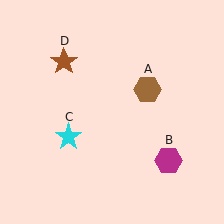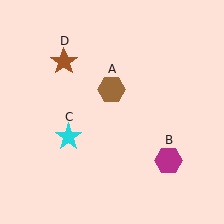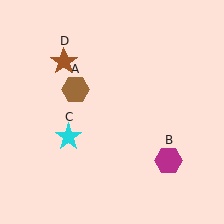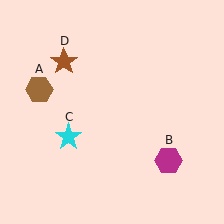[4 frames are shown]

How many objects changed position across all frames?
1 object changed position: brown hexagon (object A).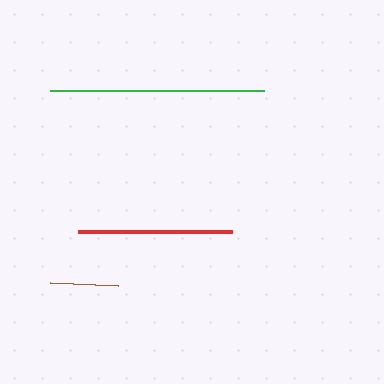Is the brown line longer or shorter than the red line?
The red line is longer than the brown line.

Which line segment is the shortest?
The brown line is the shortest at approximately 68 pixels.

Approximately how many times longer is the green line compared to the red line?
The green line is approximately 1.4 times the length of the red line.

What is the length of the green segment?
The green segment is approximately 214 pixels long.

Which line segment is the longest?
The green line is the longest at approximately 214 pixels.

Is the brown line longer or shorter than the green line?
The green line is longer than the brown line.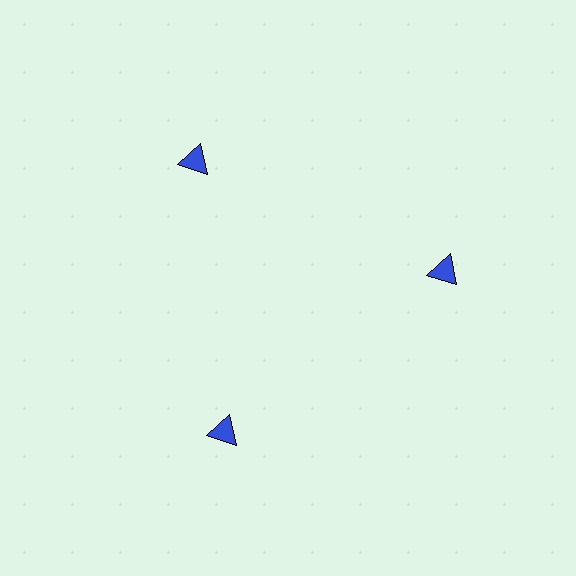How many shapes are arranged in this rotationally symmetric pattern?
There are 3 shapes, arranged in 3 groups of 1.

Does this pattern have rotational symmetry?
Yes, this pattern has 3-fold rotational symmetry. It looks the same after rotating 120 degrees around the center.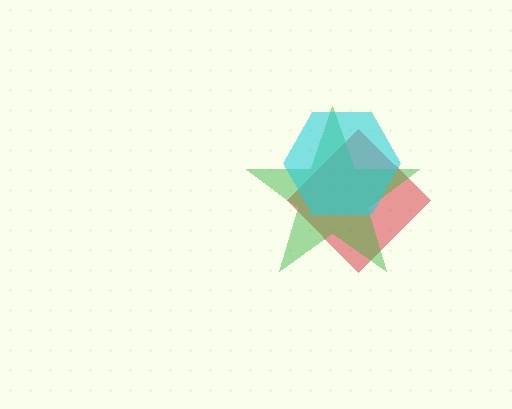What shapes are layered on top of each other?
The layered shapes are: a red diamond, a green star, a cyan hexagon.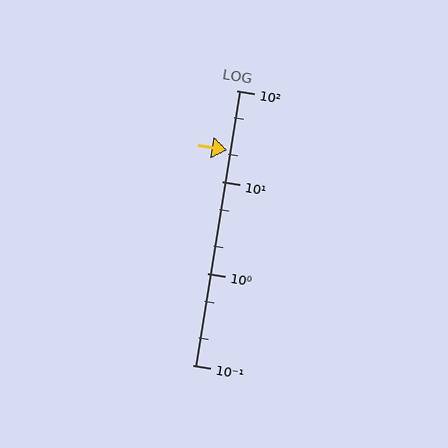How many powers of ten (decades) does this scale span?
The scale spans 3 decades, from 0.1 to 100.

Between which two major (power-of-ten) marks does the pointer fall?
The pointer is between 10 and 100.